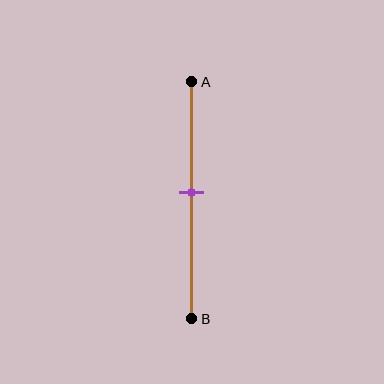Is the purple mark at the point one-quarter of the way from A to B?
No, the mark is at about 45% from A, not at the 25% one-quarter point.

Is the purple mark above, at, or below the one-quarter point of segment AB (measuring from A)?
The purple mark is below the one-quarter point of segment AB.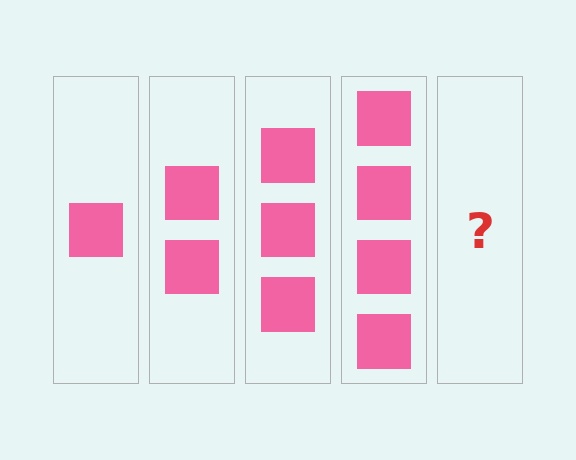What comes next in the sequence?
The next element should be 5 squares.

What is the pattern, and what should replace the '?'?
The pattern is that each step adds one more square. The '?' should be 5 squares.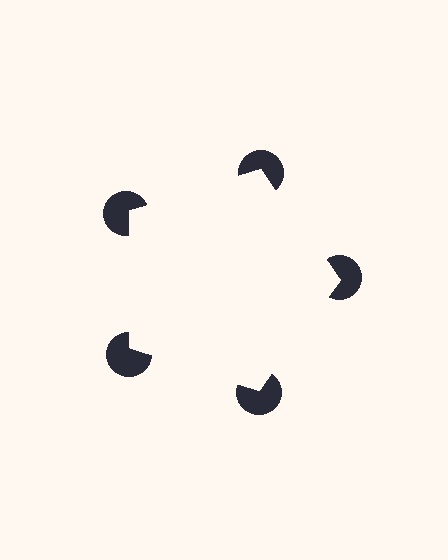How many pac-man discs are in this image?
There are 5 — one at each vertex of the illusory pentagon.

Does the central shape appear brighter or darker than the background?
It typically appears slightly brighter than the background, even though no actual brightness change is drawn.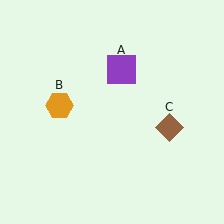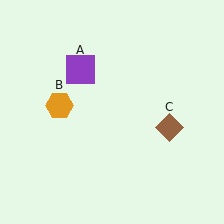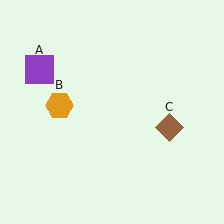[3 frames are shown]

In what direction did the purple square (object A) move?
The purple square (object A) moved left.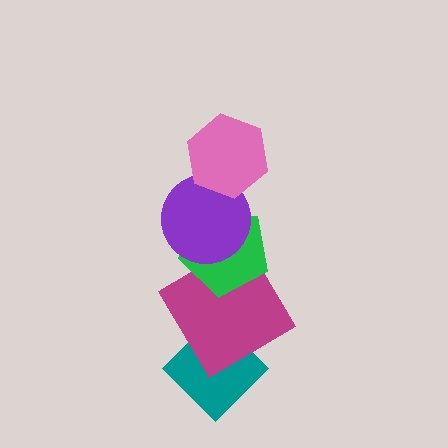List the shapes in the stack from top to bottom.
From top to bottom: the pink hexagon, the purple circle, the green pentagon, the magenta diamond, the teal diamond.